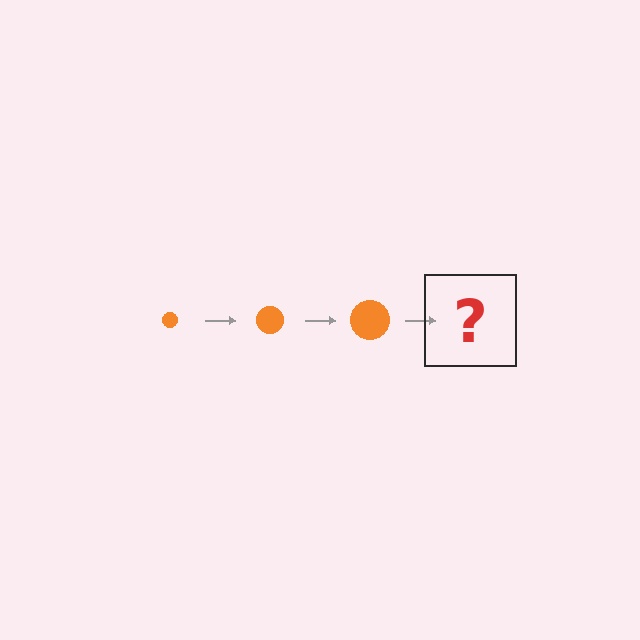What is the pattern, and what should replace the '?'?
The pattern is that the circle gets progressively larger each step. The '?' should be an orange circle, larger than the previous one.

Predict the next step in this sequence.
The next step is an orange circle, larger than the previous one.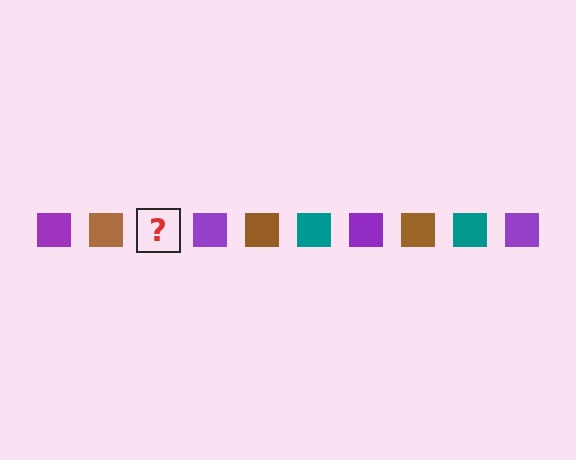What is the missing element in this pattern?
The missing element is a teal square.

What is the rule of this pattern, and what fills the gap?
The rule is that the pattern cycles through purple, brown, teal squares. The gap should be filled with a teal square.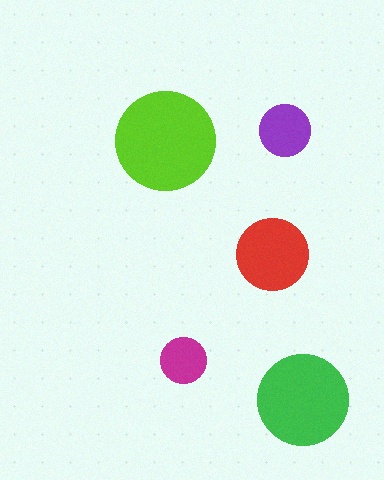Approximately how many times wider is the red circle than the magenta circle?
About 1.5 times wider.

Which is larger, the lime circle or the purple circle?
The lime one.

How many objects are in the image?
There are 5 objects in the image.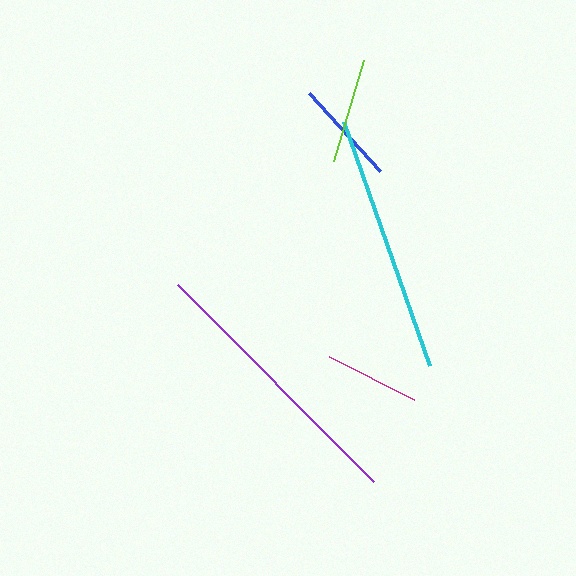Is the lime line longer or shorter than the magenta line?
The lime line is longer than the magenta line.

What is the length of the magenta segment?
The magenta segment is approximately 95 pixels long.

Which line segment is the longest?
The purple line is the longest at approximately 278 pixels.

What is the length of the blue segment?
The blue segment is approximately 105 pixels long.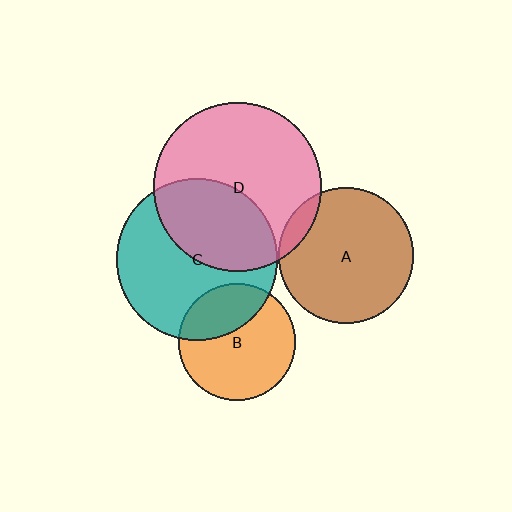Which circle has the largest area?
Circle D (pink).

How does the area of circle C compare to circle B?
Approximately 1.9 times.